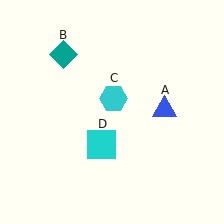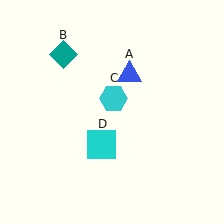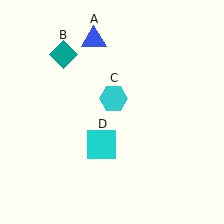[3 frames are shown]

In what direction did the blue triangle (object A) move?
The blue triangle (object A) moved up and to the left.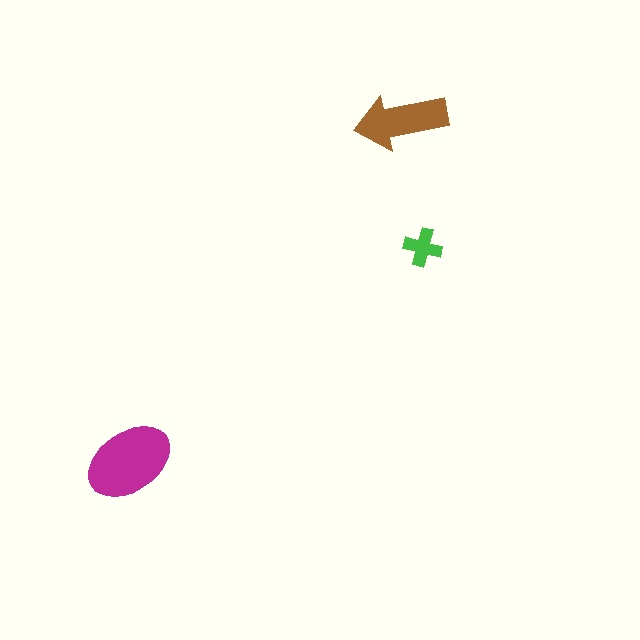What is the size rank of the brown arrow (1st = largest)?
2nd.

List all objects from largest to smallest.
The magenta ellipse, the brown arrow, the green cross.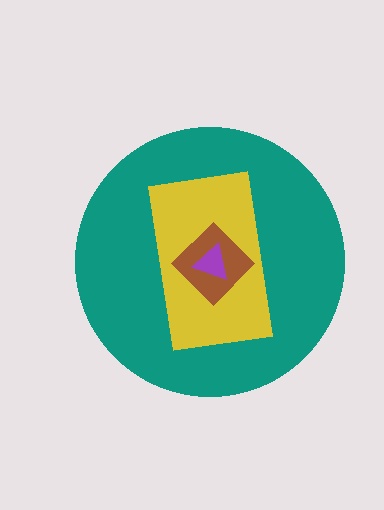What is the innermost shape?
The purple triangle.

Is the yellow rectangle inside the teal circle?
Yes.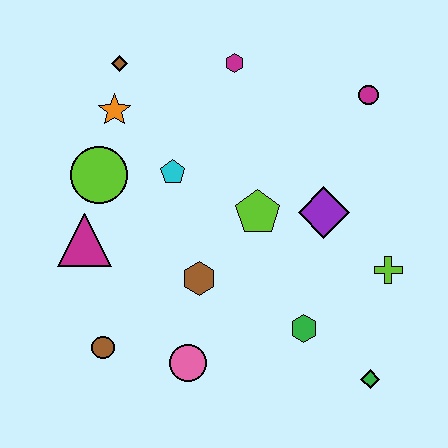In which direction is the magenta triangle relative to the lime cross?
The magenta triangle is to the left of the lime cross.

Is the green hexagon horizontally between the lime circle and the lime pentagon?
No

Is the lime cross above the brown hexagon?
Yes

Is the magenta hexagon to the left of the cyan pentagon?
No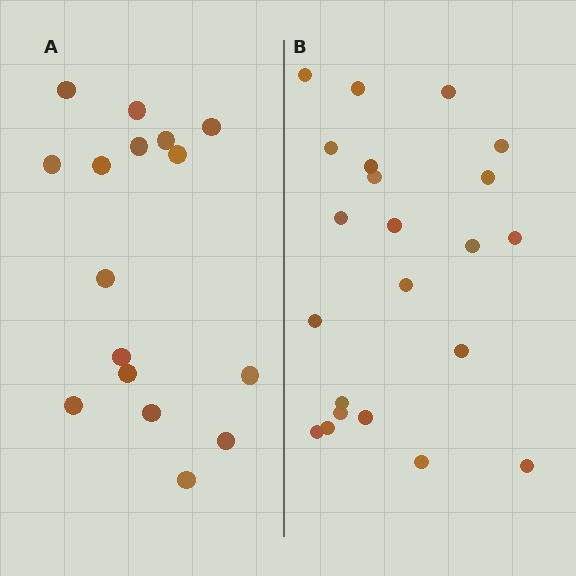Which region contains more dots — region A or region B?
Region B (the right region) has more dots.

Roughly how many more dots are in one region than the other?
Region B has about 6 more dots than region A.